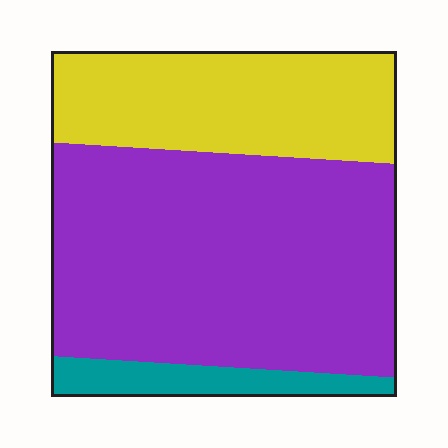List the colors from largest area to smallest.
From largest to smallest: purple, yellow, teal.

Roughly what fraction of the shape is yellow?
Yellow covers about 30% of the shape.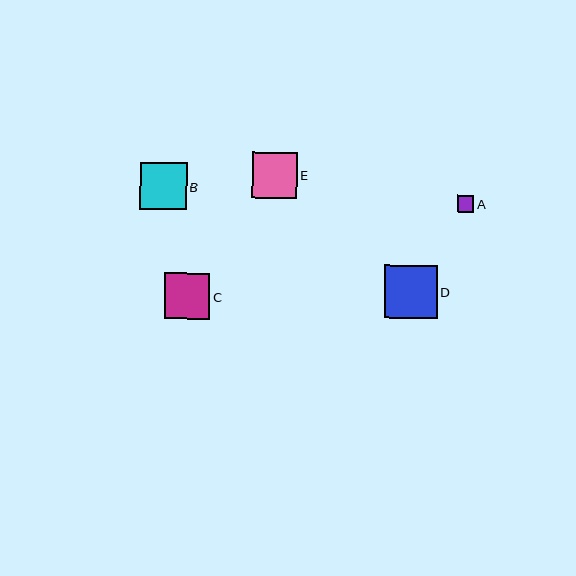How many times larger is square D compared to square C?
Square D is approximately 1.2 times the size of square C.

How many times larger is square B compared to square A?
Square B is approximately 2.9 times the size of square A.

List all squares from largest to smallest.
From largest to smallest: D, B, E, C, A.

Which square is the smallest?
Square A is the smallest with a size of approximately 16 pixels.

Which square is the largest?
Square D is the largest with a size of approximately 53 pixels.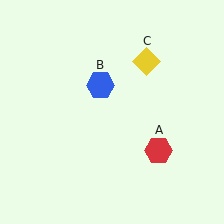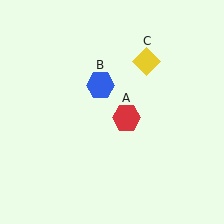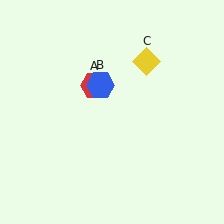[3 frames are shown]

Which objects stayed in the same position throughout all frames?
Blue hexagon (object B) and yellow diamond (object C) remained stationary.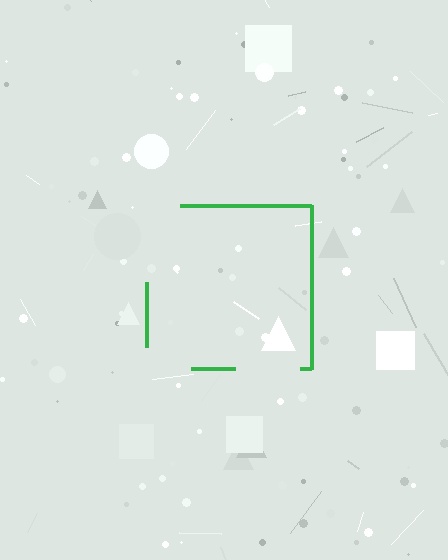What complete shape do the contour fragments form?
The contour fragments form a square.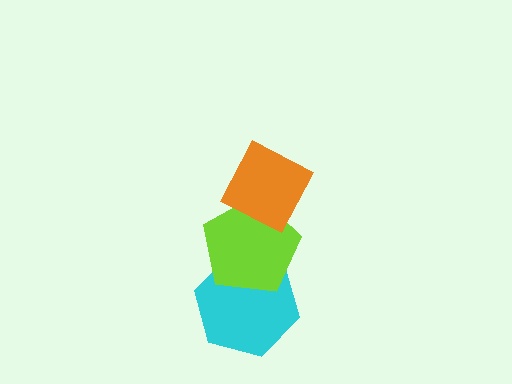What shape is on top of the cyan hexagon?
The lime pentagon is on top of the cyan hexagon.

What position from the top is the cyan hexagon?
The cyan hexagon is 3rd from the top.